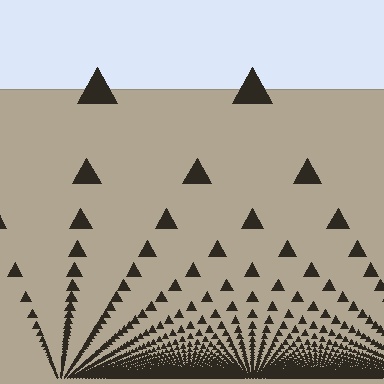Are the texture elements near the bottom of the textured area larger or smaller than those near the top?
Smaller. The gradient is inverted — elements near the bottom are smaller and denser.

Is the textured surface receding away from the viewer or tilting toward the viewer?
The surface appears to tilt toward the viewer. Texture elements get larger and sparser toward the top.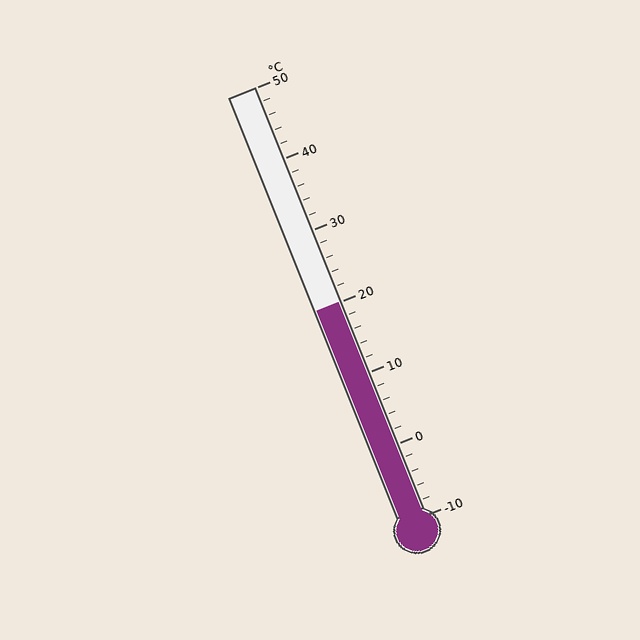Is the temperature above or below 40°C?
The temperature is below 40°C.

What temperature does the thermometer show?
The thermometer shows approximately 20°C.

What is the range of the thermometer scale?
The thermometer scale ranges from -10°C to 50°C.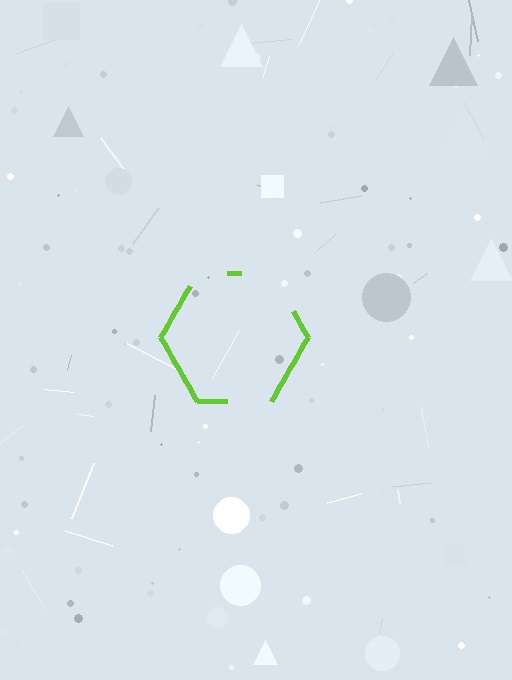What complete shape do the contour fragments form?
The contour fragments form a hexagon.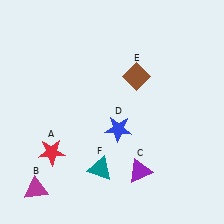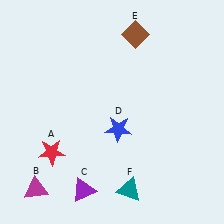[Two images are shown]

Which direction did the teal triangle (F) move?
The teal triangle (F) moved right.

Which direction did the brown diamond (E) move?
The brown diamond (E) moved up.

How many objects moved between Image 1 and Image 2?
3 objects moved between the two images.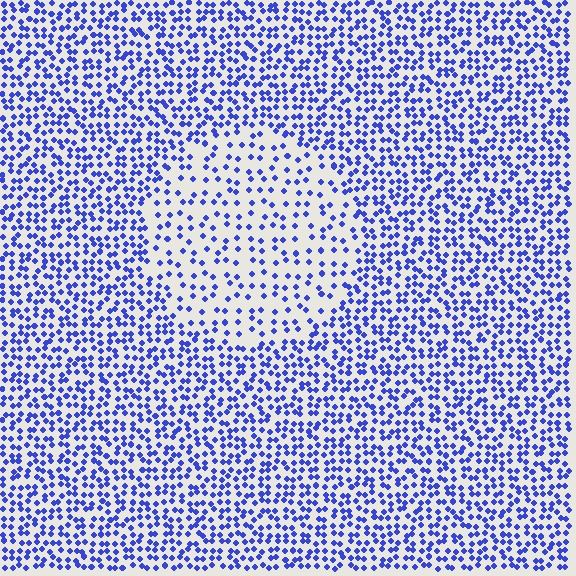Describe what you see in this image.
The image contains small blue elements arranged at two different densities. A circle-shaped region is visible where the elements are less densely packed than the surrounding area.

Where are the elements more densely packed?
The elements are more densely packed outside the circle boundary.